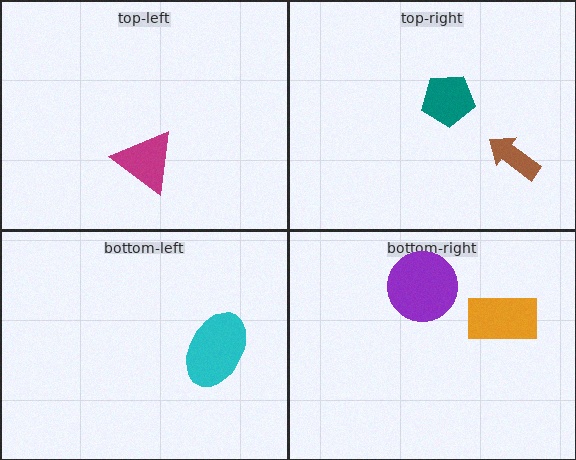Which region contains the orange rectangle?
The bottom-right region.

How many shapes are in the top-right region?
2.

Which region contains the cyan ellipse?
The bottom-left region.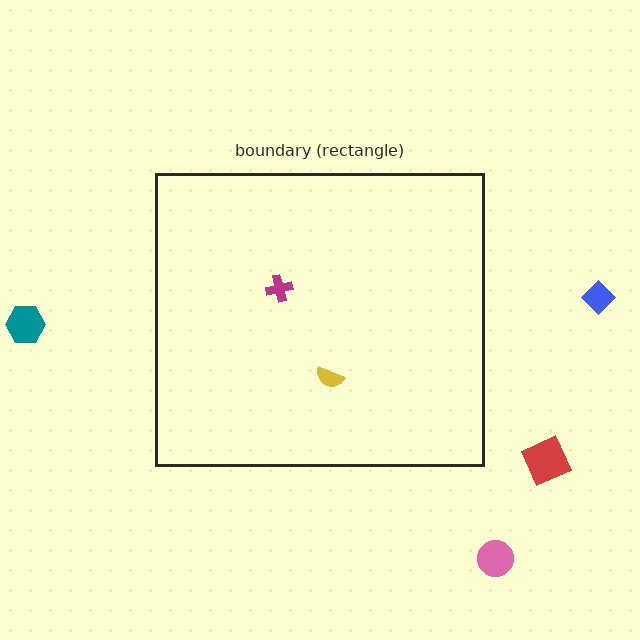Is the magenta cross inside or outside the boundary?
Inside.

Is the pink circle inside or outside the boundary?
Outside.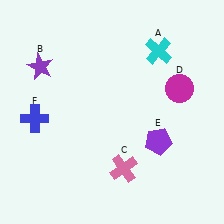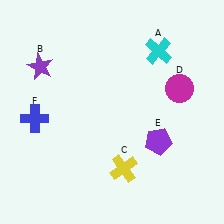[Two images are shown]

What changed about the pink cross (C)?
In Image 1, C is pink. In Image 2, it changed to yellow.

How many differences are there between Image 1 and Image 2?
There is 1 difference between the two images.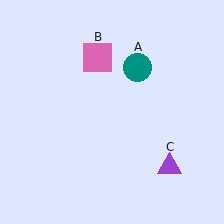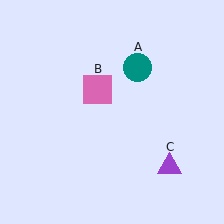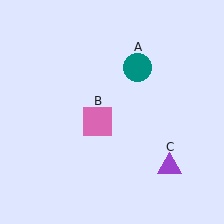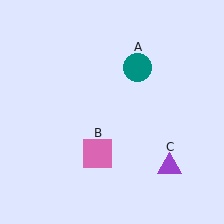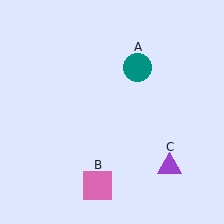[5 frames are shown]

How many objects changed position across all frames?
1 object changed position: pink square (object B).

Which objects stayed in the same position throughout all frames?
Teal circle (object A) and purple triangle (object C) remained stationary.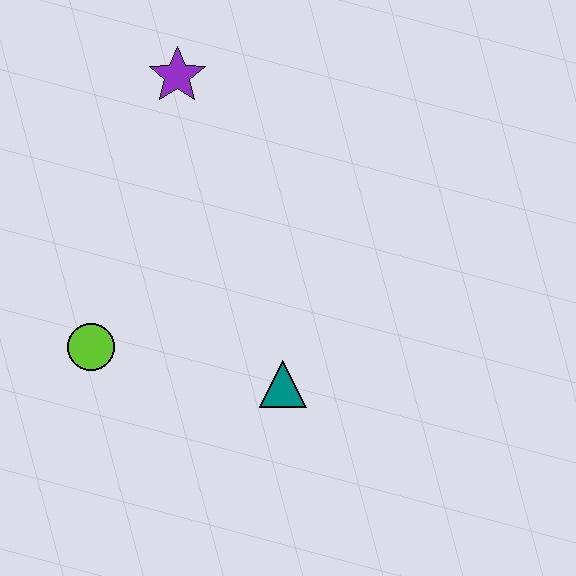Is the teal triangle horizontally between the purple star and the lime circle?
No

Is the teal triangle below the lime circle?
Yes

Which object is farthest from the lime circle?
The purple star is farthest from the lime circle.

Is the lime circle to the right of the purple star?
No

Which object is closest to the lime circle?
The teal triangle is closest to the lime circle.